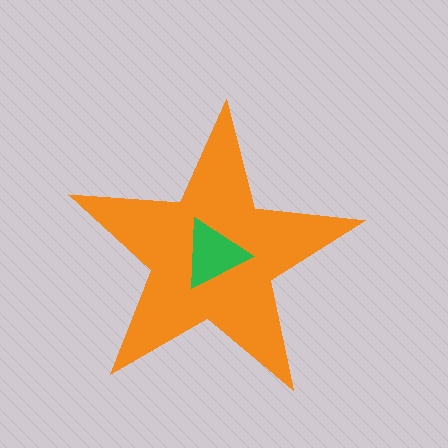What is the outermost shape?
The orange star.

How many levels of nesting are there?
2.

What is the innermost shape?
The green triangle.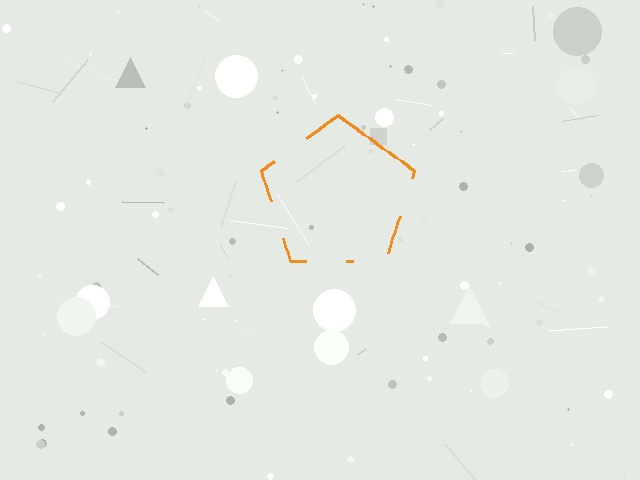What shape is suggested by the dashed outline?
The dashed outline suggests a pentagon.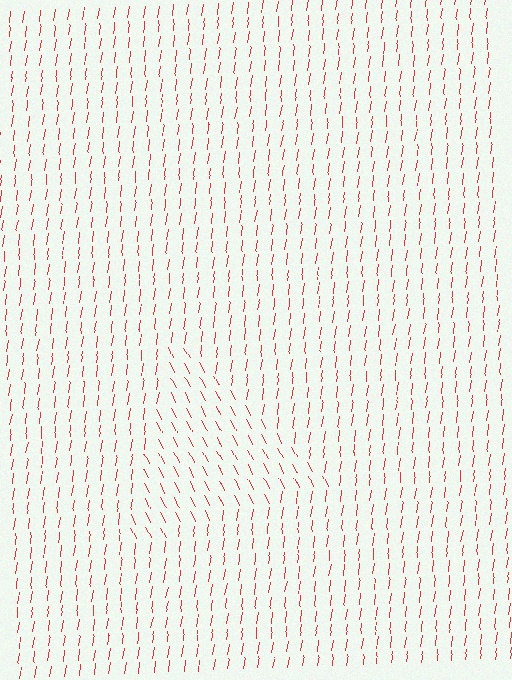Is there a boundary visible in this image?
Yes, there is a texture boundary formed by a change in line orientation.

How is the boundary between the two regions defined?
The boundary is defined purely by a change in line orientation (approximately 35 degrees difference). All lines are the same color and thickness.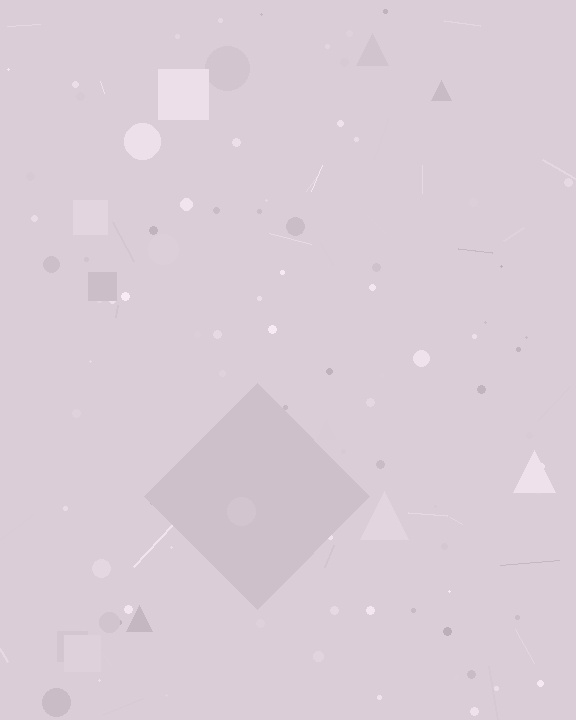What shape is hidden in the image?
A diamond is hidden in the image.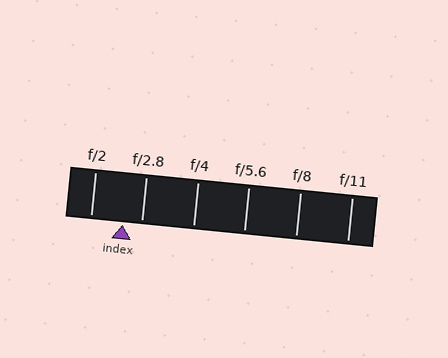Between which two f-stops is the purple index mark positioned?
The index mark is between f/2 and f/2.8.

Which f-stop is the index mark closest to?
The index mark is closest to f/2.8.